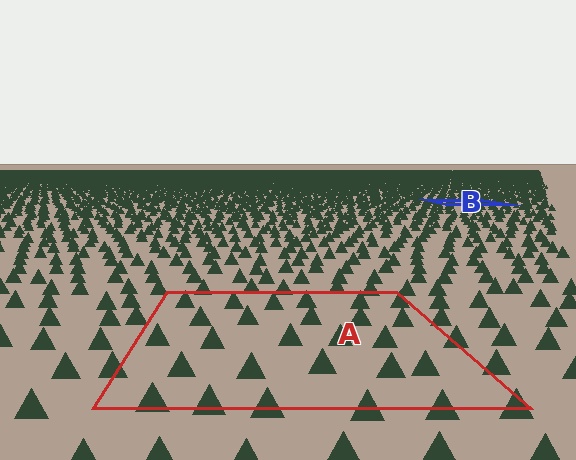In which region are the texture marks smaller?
The texture marks are smaller in region B, because it is farther away.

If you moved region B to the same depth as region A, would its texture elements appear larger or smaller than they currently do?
They would appear larger. At a closer depth, the same texture elements are projected at a bigger on-screen size.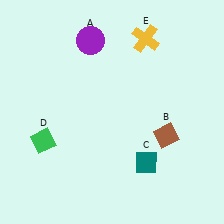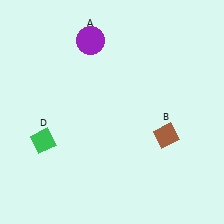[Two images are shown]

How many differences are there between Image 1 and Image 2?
There are 2 differences between the two images.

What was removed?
The yellow cross (E), the teal diamond (C) were removed in Image 2.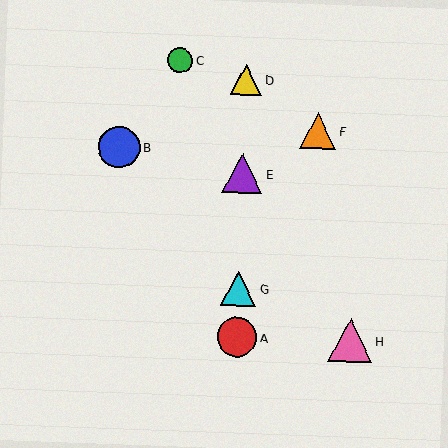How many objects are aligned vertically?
4 objects (A, D, E, G) are aligned vertically.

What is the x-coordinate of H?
Object H is at x≈350.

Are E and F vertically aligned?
No, E is at x≈243 and F is at x≈318.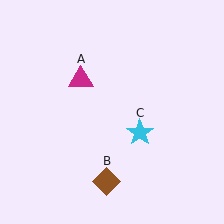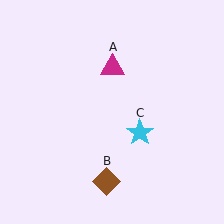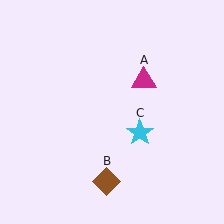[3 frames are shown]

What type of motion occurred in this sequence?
The magenta triangle (object A) rotated clockwise around the center of the scene.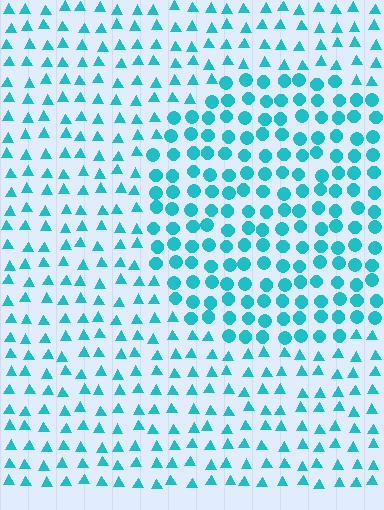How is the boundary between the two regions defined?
The boundary is defined by a change in element shape: circles inside vs. triangles outside. All elements share the same color and spacing.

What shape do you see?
I see a circle.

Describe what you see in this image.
The image is filled with small cyan elements arranged in a uniform grid. A circle-shaped region contains circles, while the surrounding area contains triangles. The boundary is defined purely by the change in element shape.